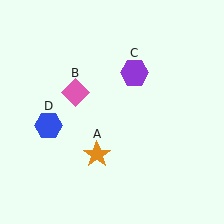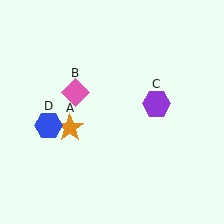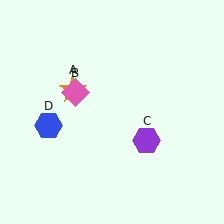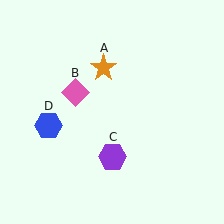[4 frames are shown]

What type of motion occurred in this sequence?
The orange star (object A), purple hexagon (object C) rotated clockwise around the center of the scene.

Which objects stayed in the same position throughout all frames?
Pink diamond (object B) and blue hexagon (object D) remained stationary.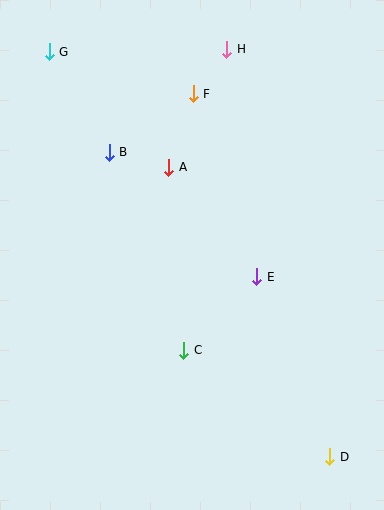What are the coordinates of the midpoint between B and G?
The midpoint between B and G is at (79, 102).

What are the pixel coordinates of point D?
Point D is at (330, 457).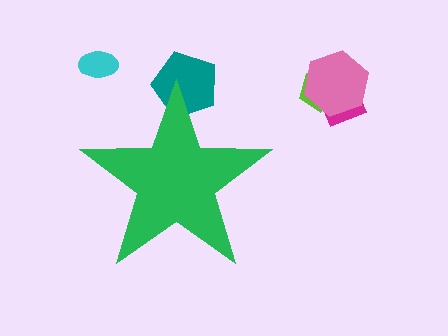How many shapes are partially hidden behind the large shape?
1 shape is partially hidden.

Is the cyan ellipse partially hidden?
No, the cyan ellipse is fully visible.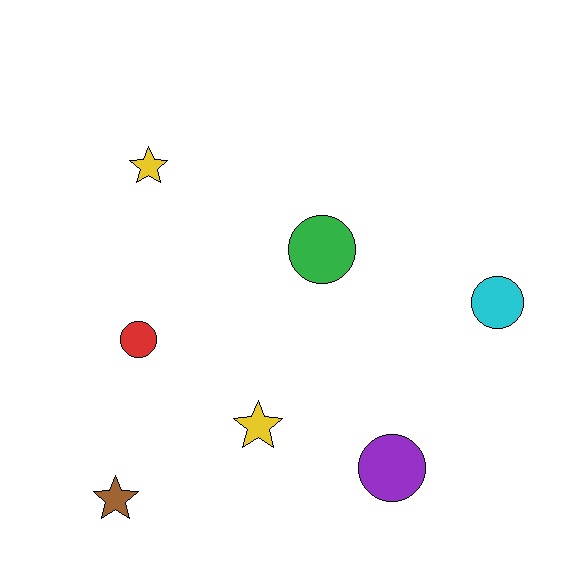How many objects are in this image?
There are 7 objects.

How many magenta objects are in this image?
There are no magenta objects.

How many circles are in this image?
There are 4 circles.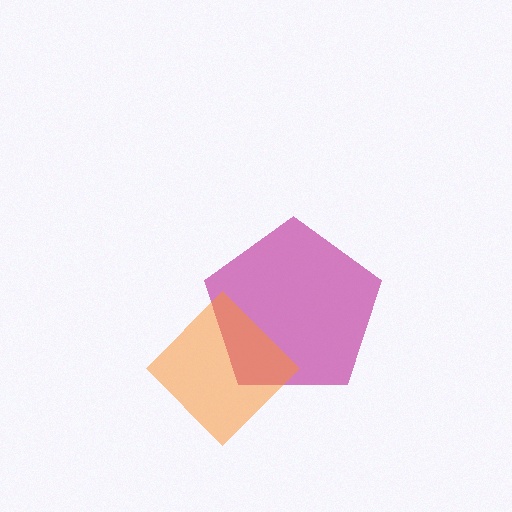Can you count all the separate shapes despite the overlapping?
Yes, there are 2 separate shapes.